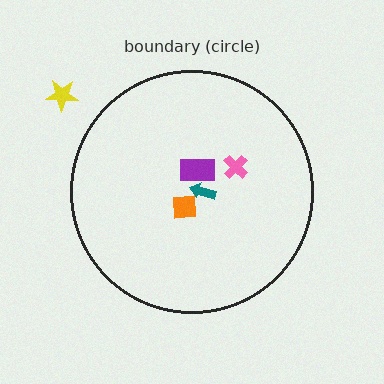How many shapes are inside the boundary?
4 inside, 1 outside.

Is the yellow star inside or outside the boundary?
Outside.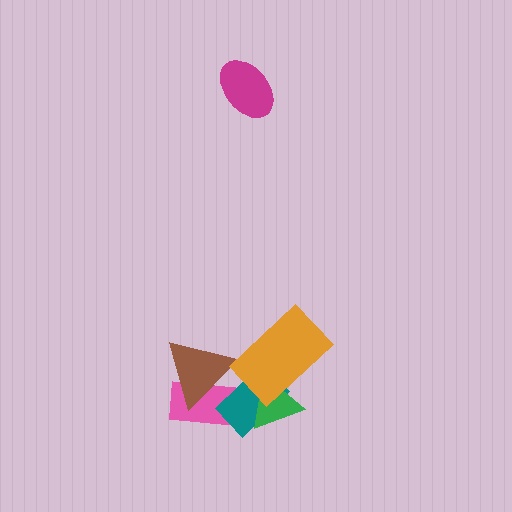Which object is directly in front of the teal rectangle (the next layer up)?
The brown triangle is directly in front of the teal rectangle.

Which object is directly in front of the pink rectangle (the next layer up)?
The teal rectangle is directly in front of the pink rectangle.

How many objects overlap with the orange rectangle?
2 objects overlap with the orange rectangle.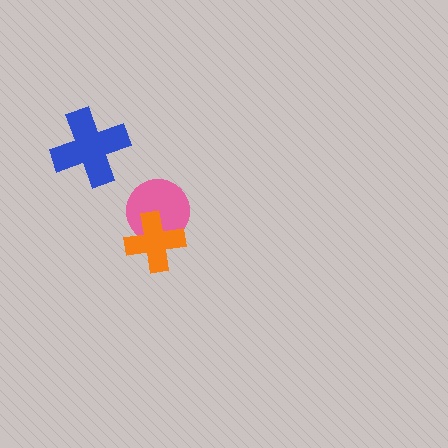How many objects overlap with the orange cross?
1 object overlaps with the orange cross.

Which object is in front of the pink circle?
The orange cross is in front of the pink circle.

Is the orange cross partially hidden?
No, no other shape covers it.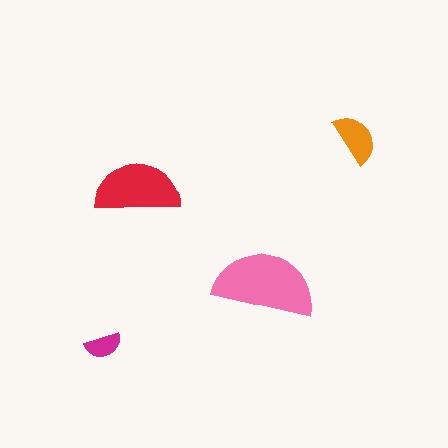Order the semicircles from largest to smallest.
the pink one, the red one, the orange one, the magenta one.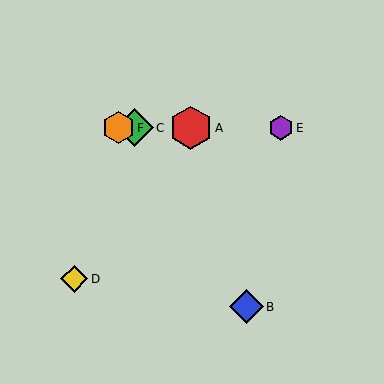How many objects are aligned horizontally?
4 objects (A, C, E, F) are aligned horizontally.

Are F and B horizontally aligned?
No, F is at y≈128 and B is at y≈307.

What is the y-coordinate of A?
Object A is at y≈128.